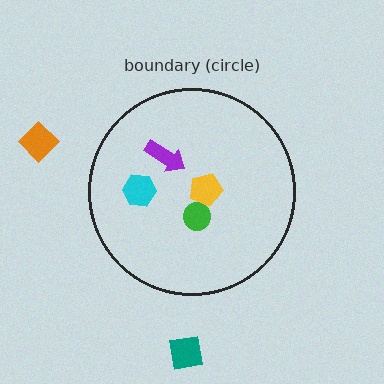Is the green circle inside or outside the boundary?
Inside.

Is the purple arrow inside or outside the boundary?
Inside.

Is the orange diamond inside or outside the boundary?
Outside.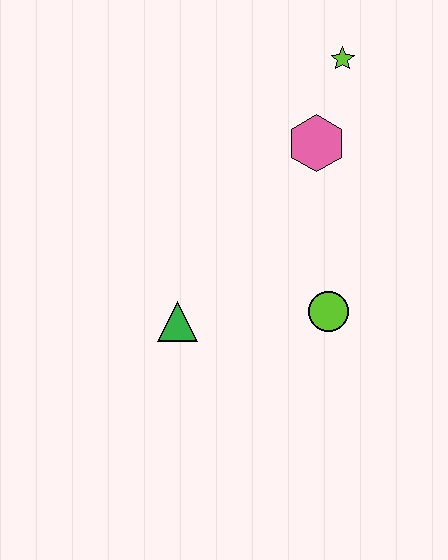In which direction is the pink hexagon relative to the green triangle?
The pink hexagon is above the green triangle.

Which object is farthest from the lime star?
The green triangle is farthest from the lime star.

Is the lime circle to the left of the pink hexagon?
No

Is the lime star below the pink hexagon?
No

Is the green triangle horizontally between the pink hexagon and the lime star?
No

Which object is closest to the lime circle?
The green triangle is closest to the lime circle.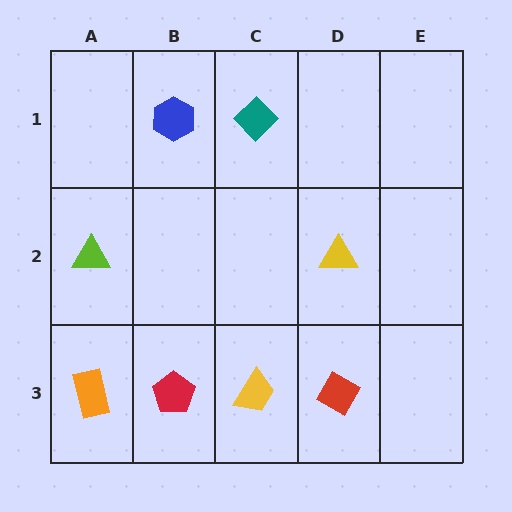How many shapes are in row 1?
2 shapes.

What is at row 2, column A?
A lime triangle.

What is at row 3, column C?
A yellow trapezoid.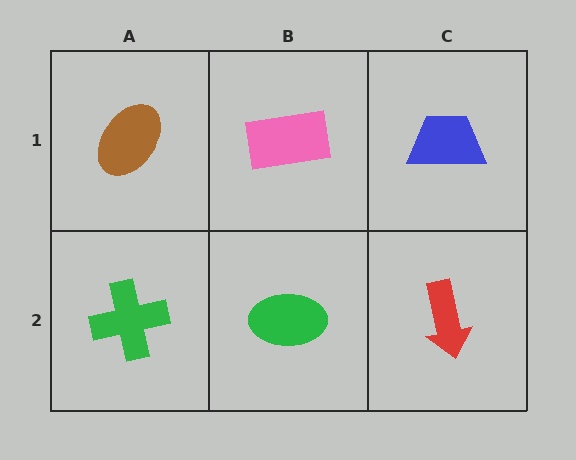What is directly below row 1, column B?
A green ellipse.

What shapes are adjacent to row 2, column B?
A pink rectangle (row 1, column B), a green cross (row 2, column A), a red arrow (row 2, column C).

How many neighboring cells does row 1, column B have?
3.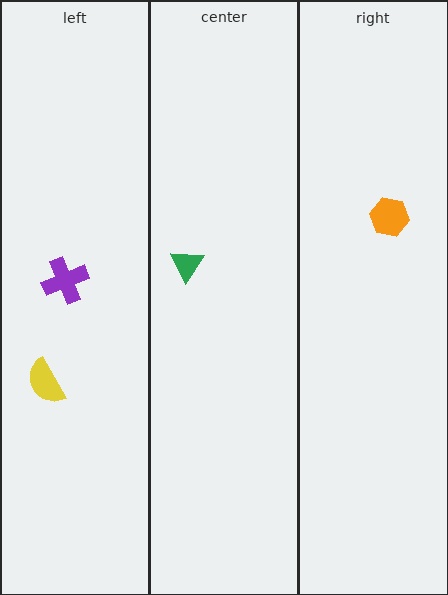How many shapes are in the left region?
2.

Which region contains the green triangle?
The center region.